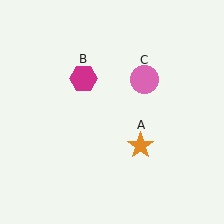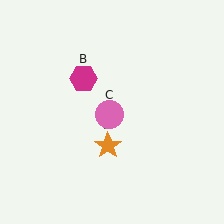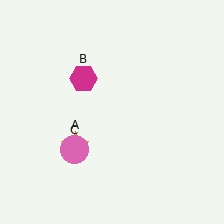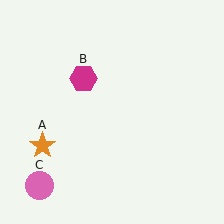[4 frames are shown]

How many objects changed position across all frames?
2 objects changed position: orange star (object A), pink circle (object C).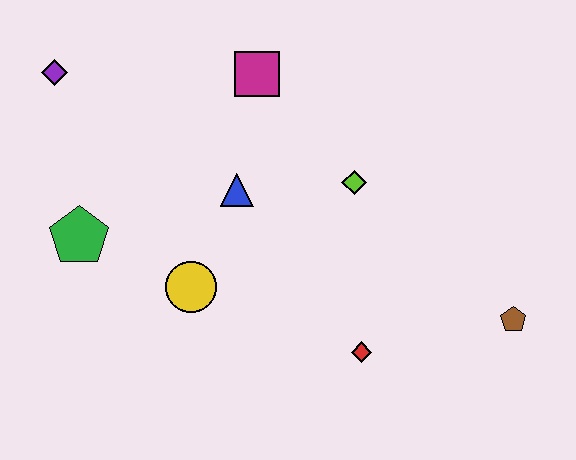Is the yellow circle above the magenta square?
No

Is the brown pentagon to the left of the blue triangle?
No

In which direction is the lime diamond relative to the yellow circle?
The lime diamond is to the right of the yellow circle.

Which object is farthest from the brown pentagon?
The purple diamond is farthest from the brown pentagon.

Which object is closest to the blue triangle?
The yellow circle is closest to the blue triangle.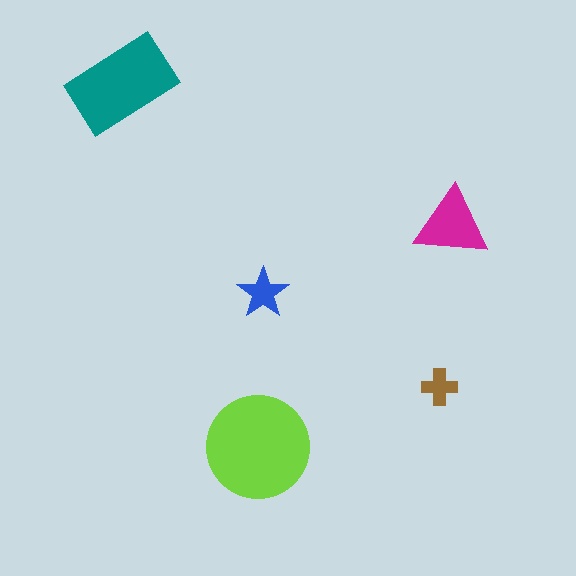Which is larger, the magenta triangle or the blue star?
The magenta triangle.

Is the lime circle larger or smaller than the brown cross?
Larger.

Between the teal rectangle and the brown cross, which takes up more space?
The teal rectangle.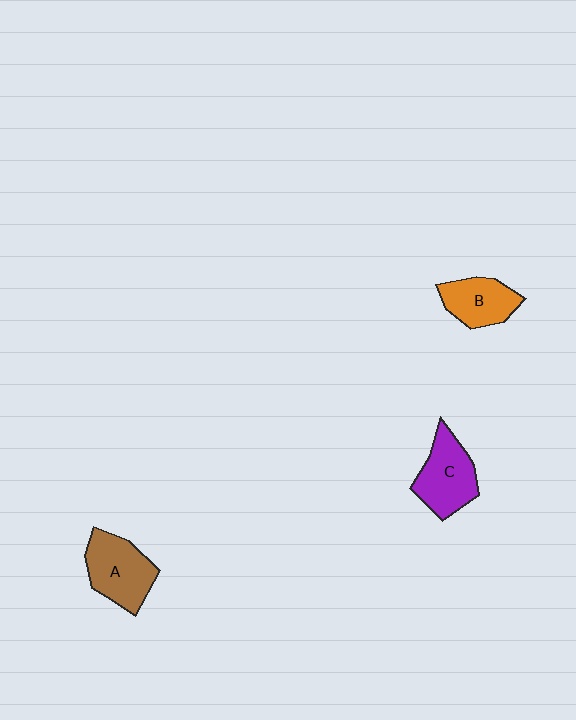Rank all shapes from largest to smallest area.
From largest to smallest: A (brown), C (purple), B (orange).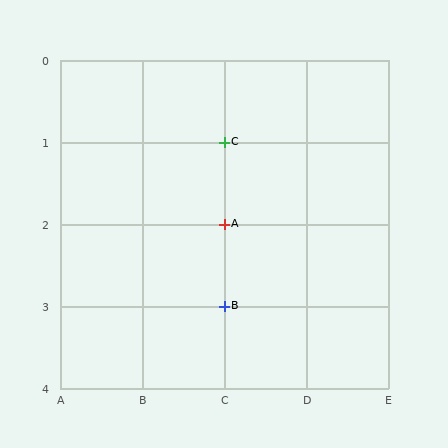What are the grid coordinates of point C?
Point C is at grid coordinates (C, 1).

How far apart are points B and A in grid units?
Points B and A are 1 row apart.